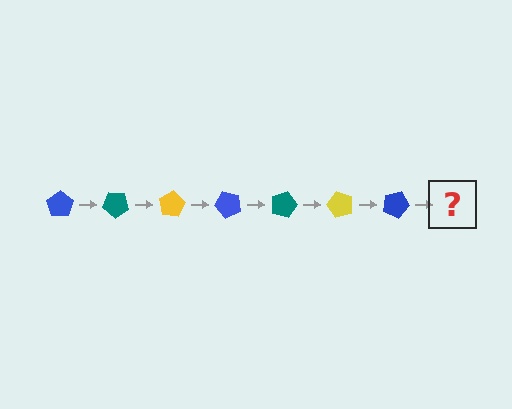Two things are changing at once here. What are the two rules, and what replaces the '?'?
The two rules are that it rotates 40 degrees each step and the color cycles through blue, teal, and yellow. The '?' should be a teal pentagon, rotated 280 degrees from the start.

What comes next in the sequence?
The next element should be a teal pentagon, rotated 280 degrees from the start.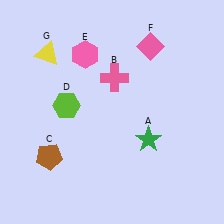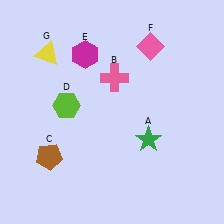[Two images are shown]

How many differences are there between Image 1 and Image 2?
There is 1 difference between the two images.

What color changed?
The hexagon (E) changed from pink in Image 1 to magenta in Image 2.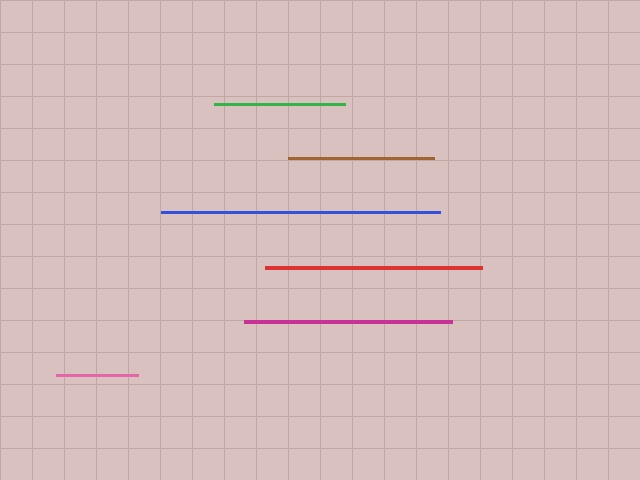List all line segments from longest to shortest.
From longest to shortest: blue, red, magenta, brown, green, pink.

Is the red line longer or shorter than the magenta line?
The red line is longer than the magenta line.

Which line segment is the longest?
The blue line is the longest at approximately 280 pixels.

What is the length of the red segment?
The red segment is approximately 217 pixels long.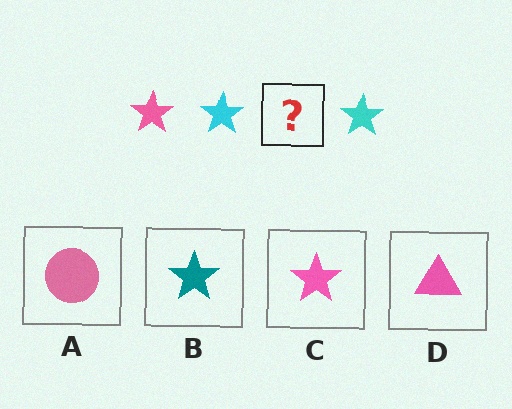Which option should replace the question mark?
Option C.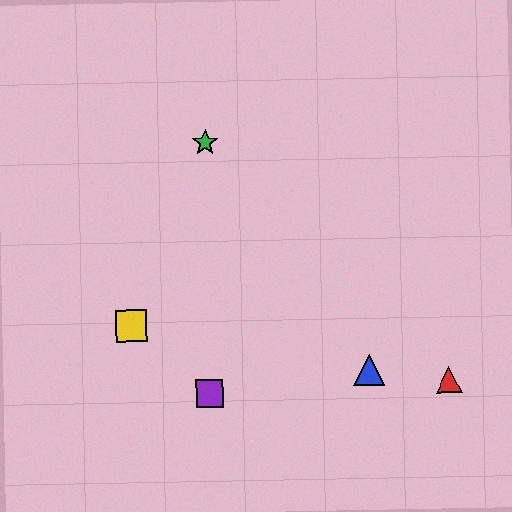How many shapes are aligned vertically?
2 shapes (the green star, the purple square) are aligned vertically.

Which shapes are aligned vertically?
The green star, the purple square are aligned vertically.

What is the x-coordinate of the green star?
The green star is at x≈205.